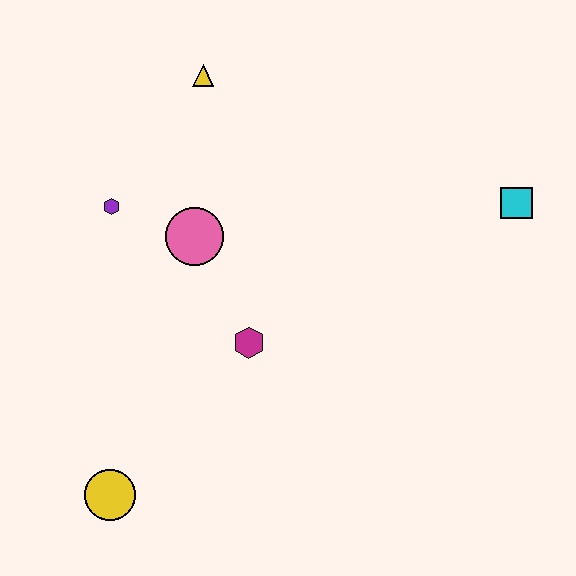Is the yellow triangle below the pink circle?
No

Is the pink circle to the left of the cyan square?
Yes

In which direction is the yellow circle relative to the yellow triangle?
The yellow circle is below the yellow triangle.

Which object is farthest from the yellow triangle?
The yellow circle is farthest from the yellow triangle.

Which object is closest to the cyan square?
The magenta hexagon is closest to the cyan square.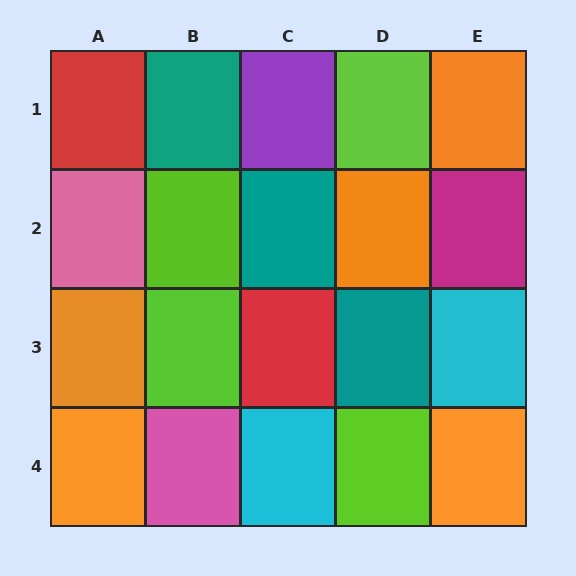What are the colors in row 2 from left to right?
Pink, lime, teal, orange, magenta.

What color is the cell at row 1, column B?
Teal.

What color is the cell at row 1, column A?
Red.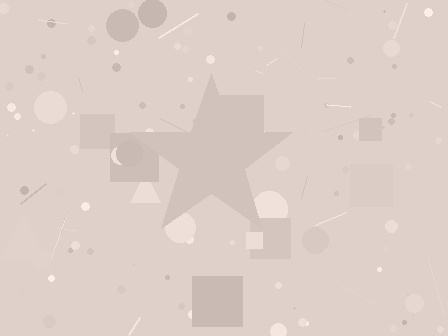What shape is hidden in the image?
A star is hidden in the image.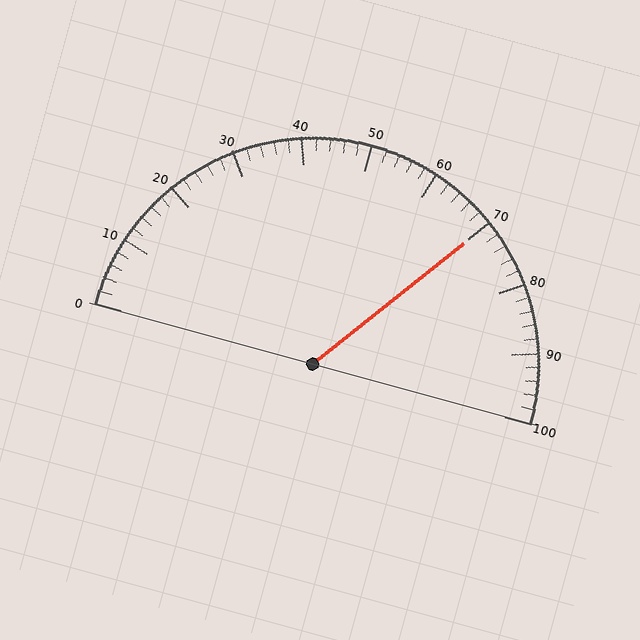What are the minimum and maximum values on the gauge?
The gauge ranges from 0 to 100.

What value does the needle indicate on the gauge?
The needle indicates approximately 70.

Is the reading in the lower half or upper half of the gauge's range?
The reading is in the upper half of the range (0 to 100).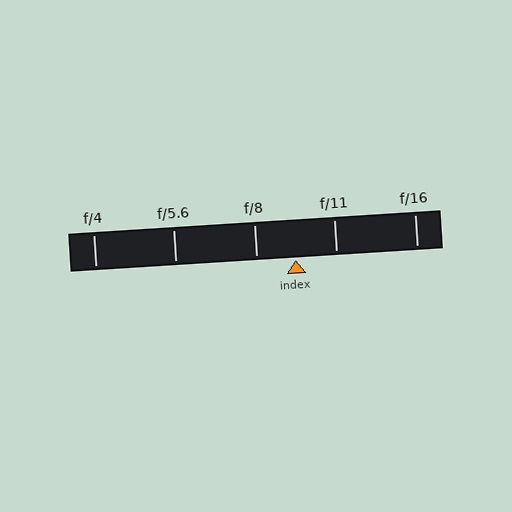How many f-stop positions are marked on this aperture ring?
There are 5 f-stop positions marked.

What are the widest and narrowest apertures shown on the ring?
The widest aperture shown is f/4 and the narrowest is f/16.